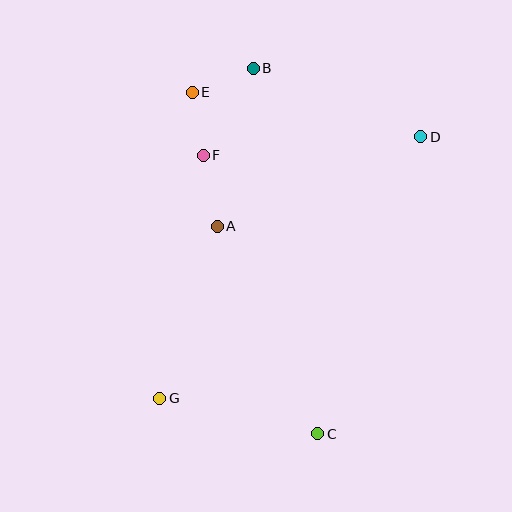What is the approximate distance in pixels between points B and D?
The distance between B and D is approximately 181 pixels.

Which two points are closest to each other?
Points E and F are closest to each other.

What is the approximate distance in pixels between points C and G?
The distance between C and G is approximately 162 pixels.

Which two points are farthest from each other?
Points B and C are farthest from each other.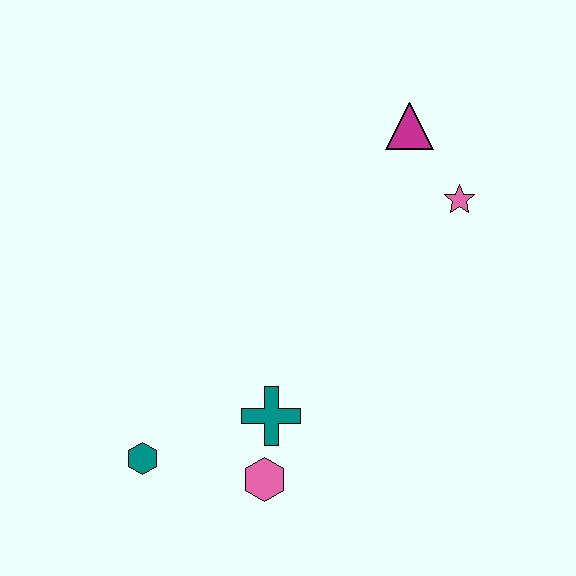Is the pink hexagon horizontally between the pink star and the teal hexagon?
Yes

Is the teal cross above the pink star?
No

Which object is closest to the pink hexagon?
The teal cross is closest to the pink hexagon.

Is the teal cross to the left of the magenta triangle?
Yes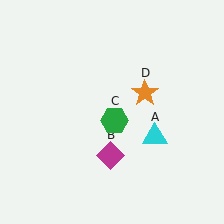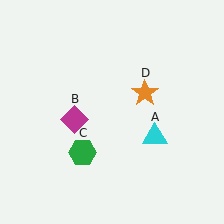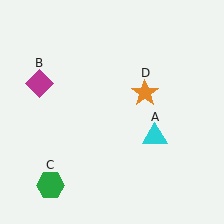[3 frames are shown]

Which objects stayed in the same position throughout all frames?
Cyan triangle (object A) and orange star (object D) remained stationary.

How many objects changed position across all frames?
2 objects changed position: magenta diamond (object B), green hexagon (object C).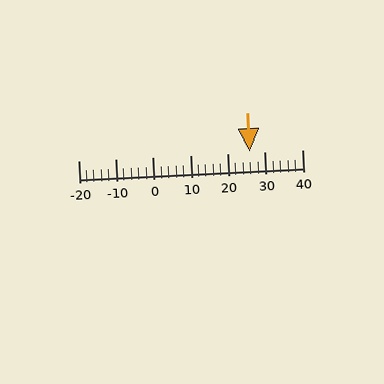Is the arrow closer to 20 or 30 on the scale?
The arrow is closer to 30.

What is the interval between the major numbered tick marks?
The major tick marks are spaced 10 units apart.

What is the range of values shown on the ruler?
The ruler shows values from -20 to 40.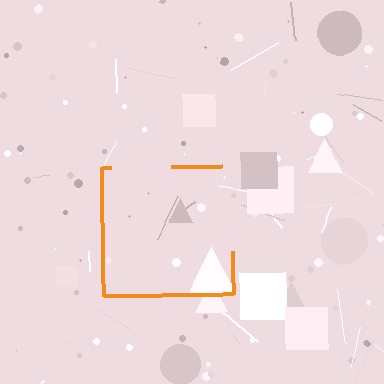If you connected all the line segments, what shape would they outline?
They would outline a square.